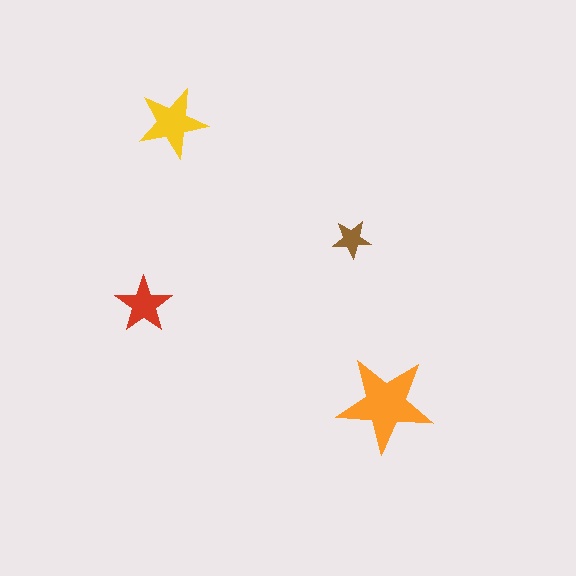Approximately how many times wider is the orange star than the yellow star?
About 1.5 times wider.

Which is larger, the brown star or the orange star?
The orange one.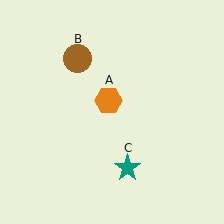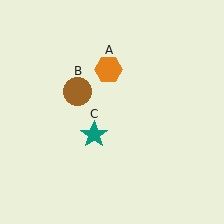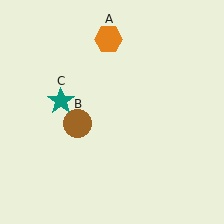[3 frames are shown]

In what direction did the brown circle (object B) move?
The brown circle (object B) moved down.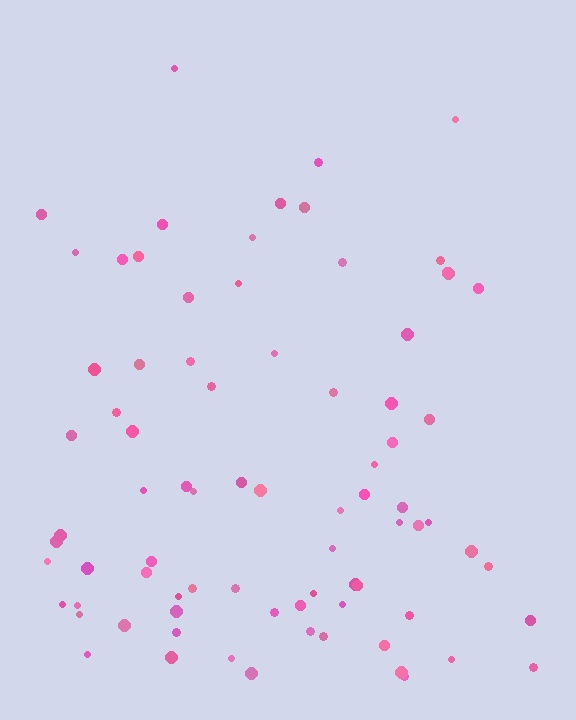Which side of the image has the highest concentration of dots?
The bottom.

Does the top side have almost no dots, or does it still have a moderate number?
Still a moderate number, just noticeably fewer than the bottom.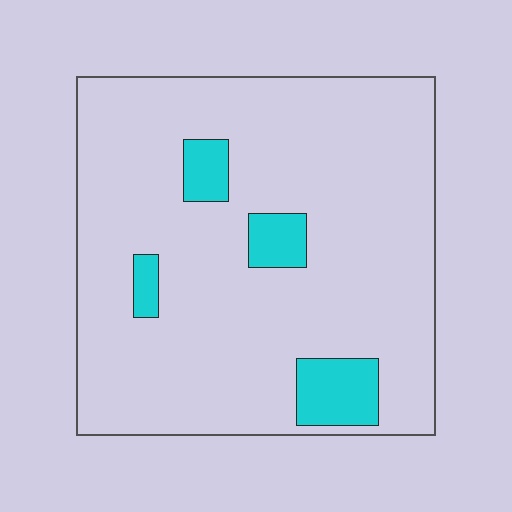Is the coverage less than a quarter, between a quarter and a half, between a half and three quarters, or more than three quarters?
Less than a quarter.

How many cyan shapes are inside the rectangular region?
4.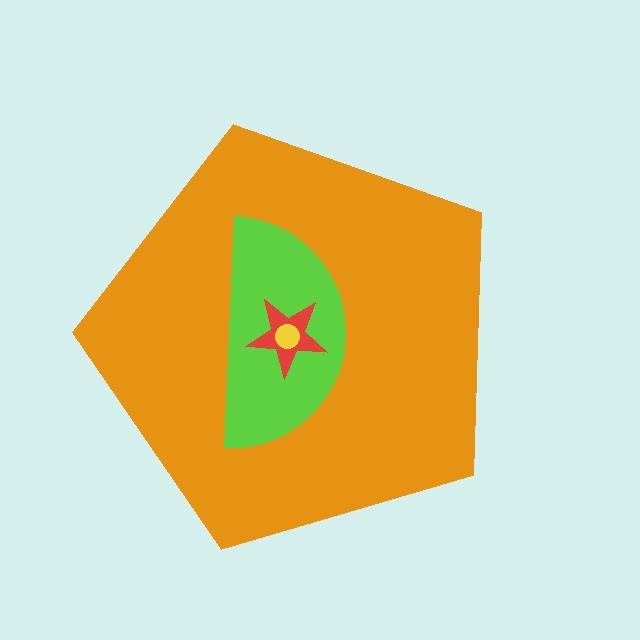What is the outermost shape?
The orange pentagon.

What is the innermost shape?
The yellow circle.